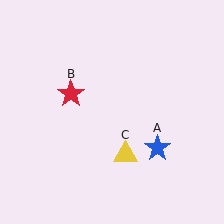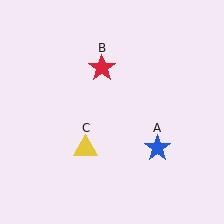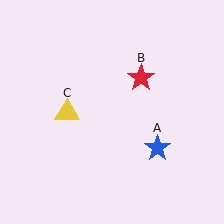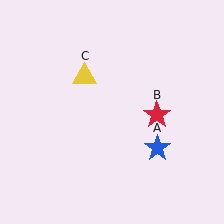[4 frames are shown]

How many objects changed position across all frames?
2 objects changed position: red star (object B), yellow triangle (object C).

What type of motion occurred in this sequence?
The red star (object B), yellow triangle (object C) rotated clockwise around the center of the scene.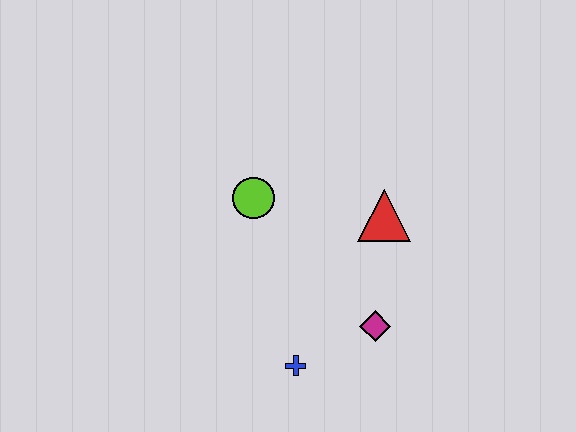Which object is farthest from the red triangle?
The blue cross is farthest from the red triangle.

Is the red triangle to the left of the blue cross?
No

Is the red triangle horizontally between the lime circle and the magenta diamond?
No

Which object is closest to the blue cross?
The magenta diamond is closest to the blue cross.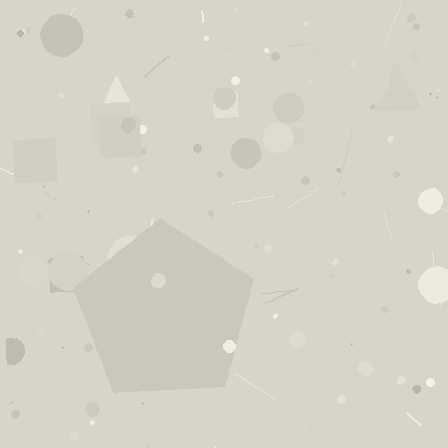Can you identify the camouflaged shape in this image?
The camouflaged shape is a pentagon.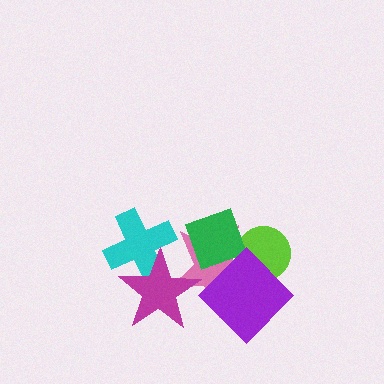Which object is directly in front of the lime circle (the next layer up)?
The pink star is directly in front of the lime circle.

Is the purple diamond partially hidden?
No, no other shape covers it.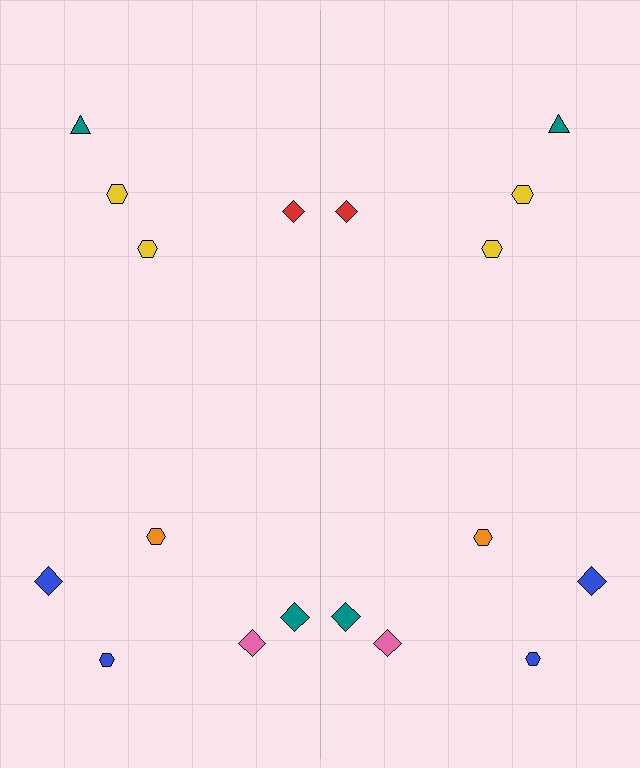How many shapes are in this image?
There are 18 shapes in this image.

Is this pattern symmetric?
Yes, this pattern has bilateral (reflection) symmetry.